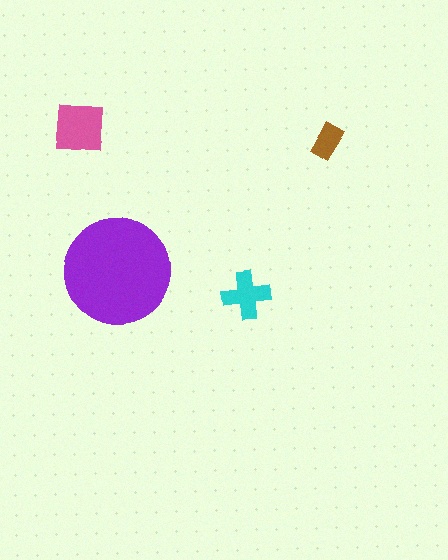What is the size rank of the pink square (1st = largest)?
2nd.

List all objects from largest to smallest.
The purple circle, the pink square, the cyan cross, the brown rectangle.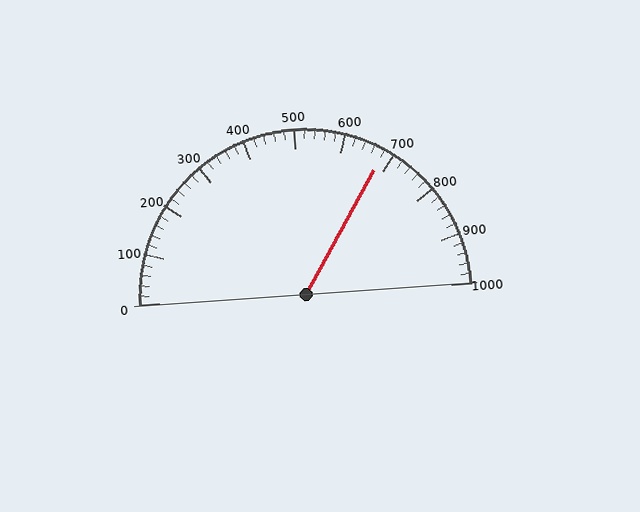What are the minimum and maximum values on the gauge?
The gauge ranges from 0 to 1000.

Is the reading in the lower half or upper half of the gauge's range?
The reading is in the upper half of the range (0 to 1000).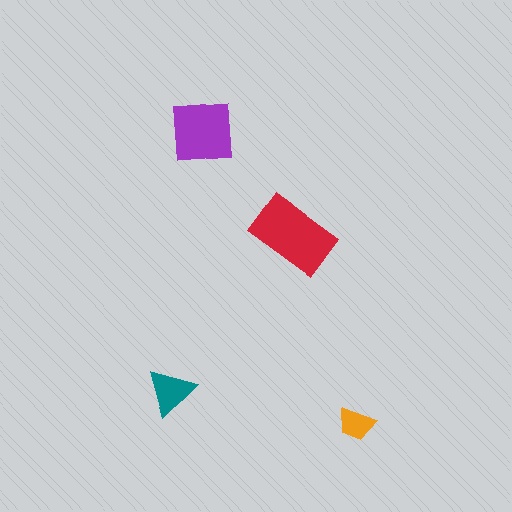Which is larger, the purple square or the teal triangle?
The purple square.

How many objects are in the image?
There are 4 objects in the image.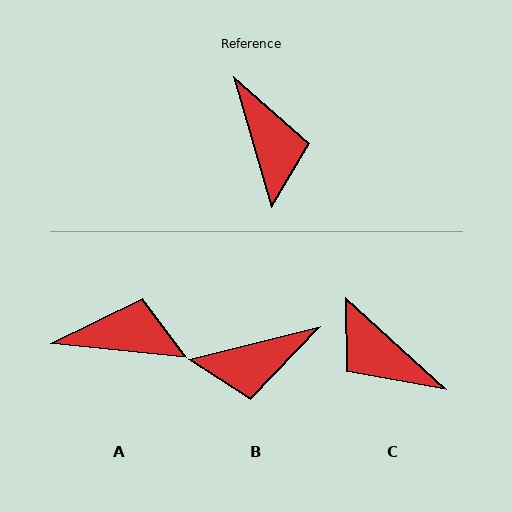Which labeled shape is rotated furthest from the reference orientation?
C, about 148 degrees away.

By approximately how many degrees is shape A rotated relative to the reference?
Approximately 68 degrees counter-clockwise.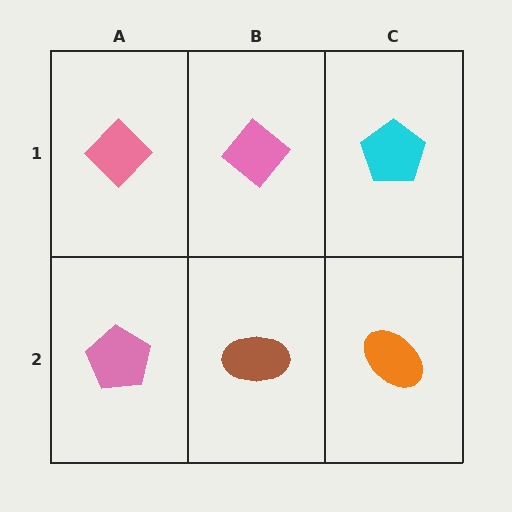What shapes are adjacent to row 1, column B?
A brown ellipse (row 2, column B), a pink diamond (row 1, column A), a cyan pentagon (row 1, column C).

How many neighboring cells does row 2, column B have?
3.